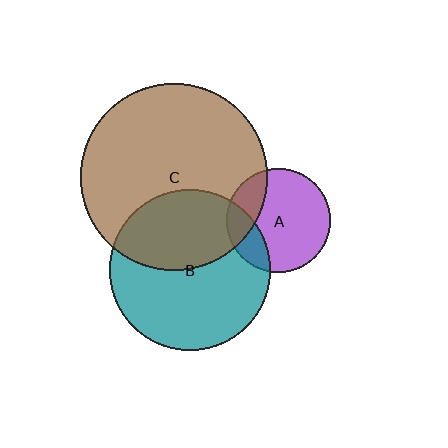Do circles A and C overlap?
Yes.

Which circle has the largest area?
Circle C (brown).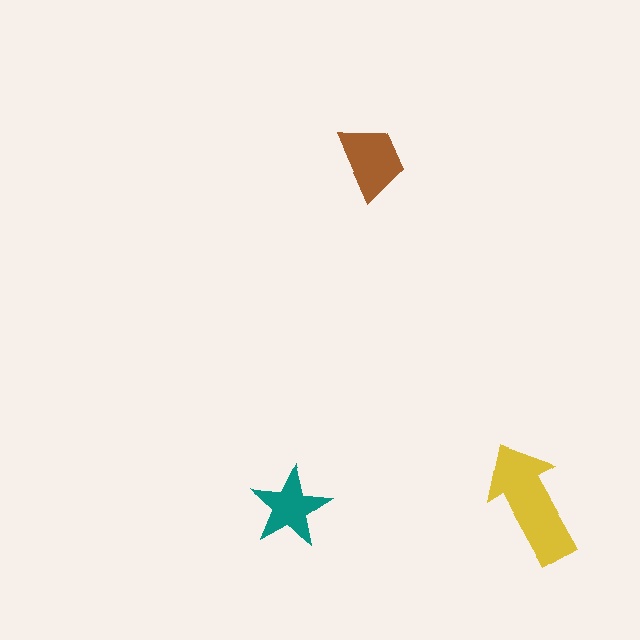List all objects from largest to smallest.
The yellow arrow, the brown trapezoid, the teal star.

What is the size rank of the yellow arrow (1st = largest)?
1st.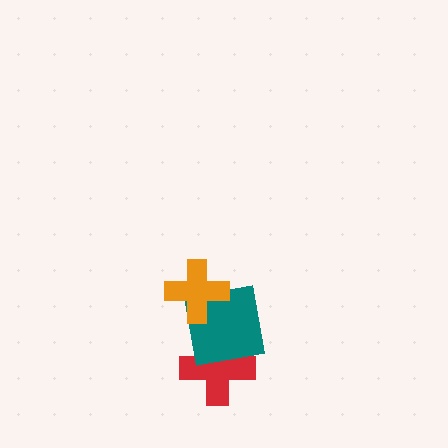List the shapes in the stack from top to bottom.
From top to bottom: the orange cross, the teal square, the red cross.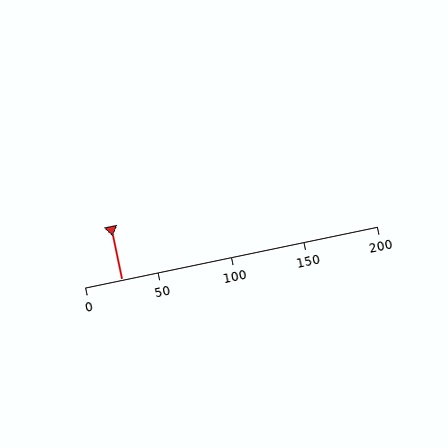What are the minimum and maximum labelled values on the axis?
The axis runs from 0 to 200.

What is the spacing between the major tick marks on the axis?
The major ticks are spaced 50 apart.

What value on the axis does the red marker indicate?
The marker indicates approximately 25.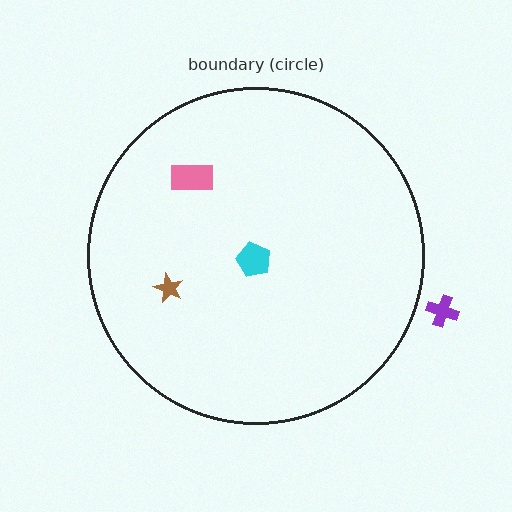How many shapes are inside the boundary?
3 inside, 1 outside.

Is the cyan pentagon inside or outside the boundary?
Inside.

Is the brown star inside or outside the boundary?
Inside.